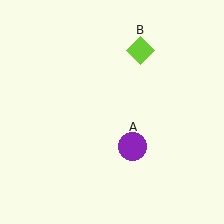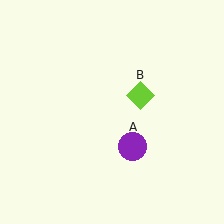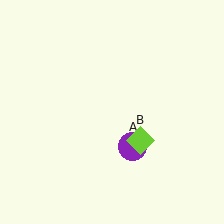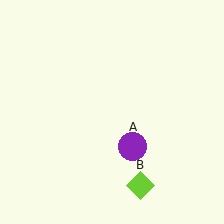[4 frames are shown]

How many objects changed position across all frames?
1 object changed position: lime diamond (object B).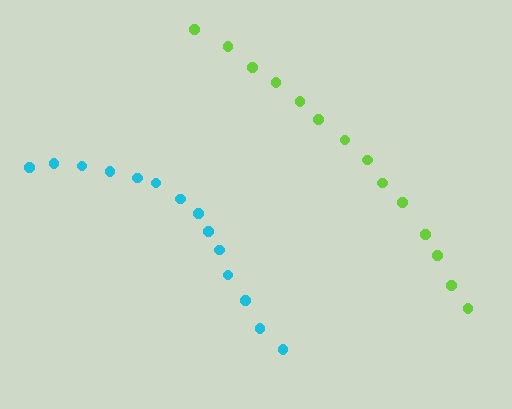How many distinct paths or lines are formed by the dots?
There are 2 distinct paths.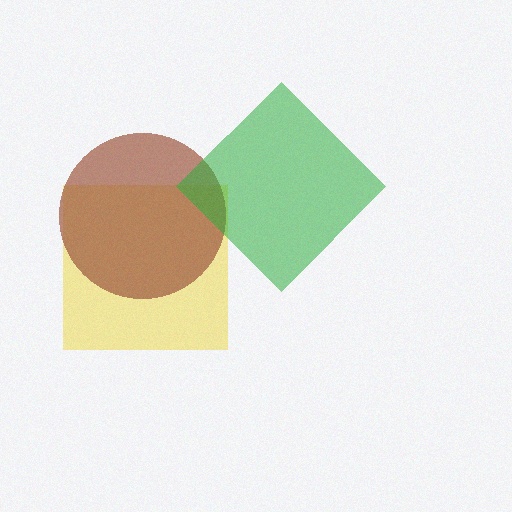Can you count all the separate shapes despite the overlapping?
Yes, there are 3 separate shapes.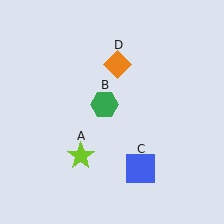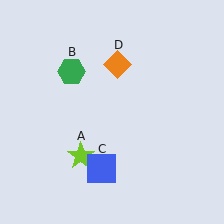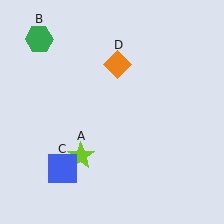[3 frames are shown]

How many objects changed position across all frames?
2 objects changed position: green hexagon (object B), blue square (object C).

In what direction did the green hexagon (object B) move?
The green hexagon (object B) moved up and to the left.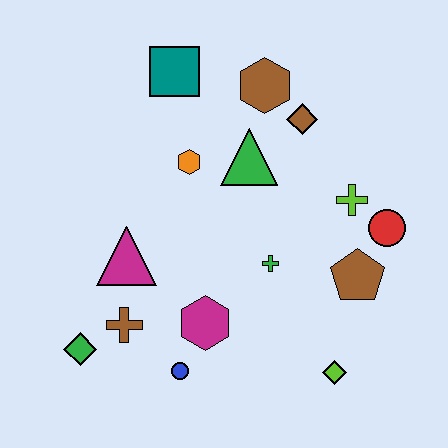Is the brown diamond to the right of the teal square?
Yes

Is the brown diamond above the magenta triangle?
Yes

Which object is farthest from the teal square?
The lime diamond is farthest from the teal square.